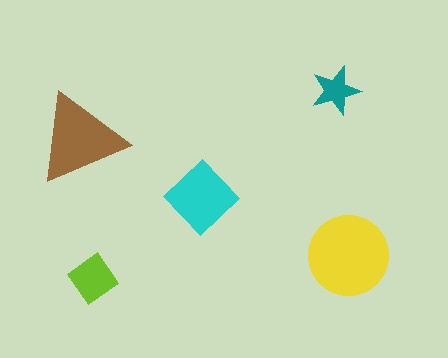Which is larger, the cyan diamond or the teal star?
The cyan diamond.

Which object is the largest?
The yellow circle.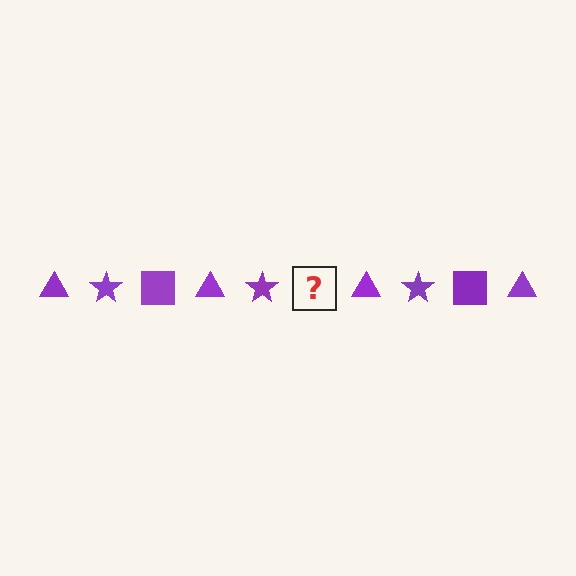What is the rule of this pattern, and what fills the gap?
The rule is that the pattern cycles through triangle, star, square shapes in purple. The gap should be filled with a purple square.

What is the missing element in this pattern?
The missing element is a purple square.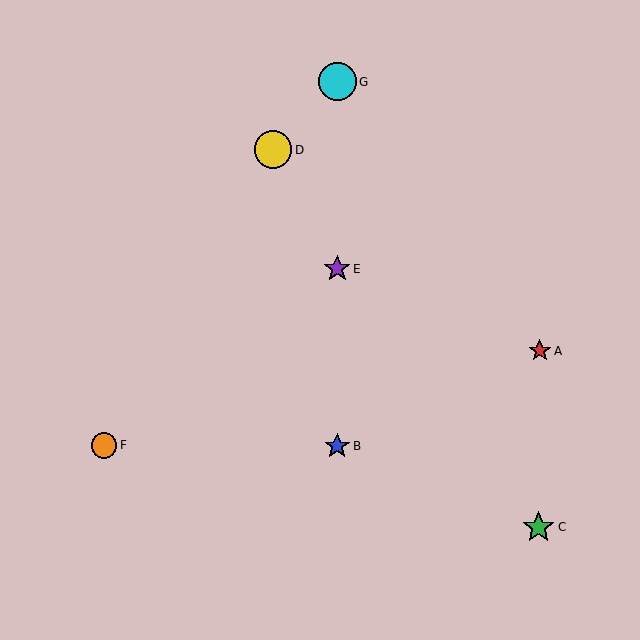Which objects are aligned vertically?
Objects B, E, G are aligned vertically.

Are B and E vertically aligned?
Yes, both are at x≈337.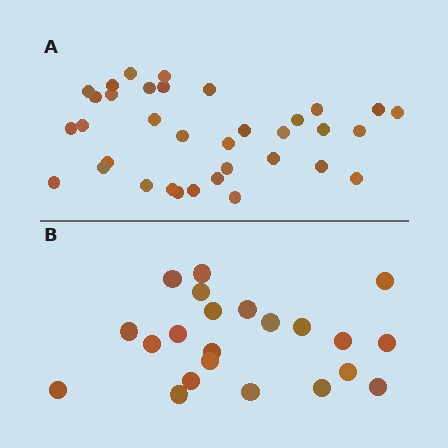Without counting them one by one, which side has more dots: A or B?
Region A (the top region) has more dots.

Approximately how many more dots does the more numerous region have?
Region A has approximately 15 more dots than region B.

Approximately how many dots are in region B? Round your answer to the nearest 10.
About 20 dots. (The exact count is 22, which rounds to 20.)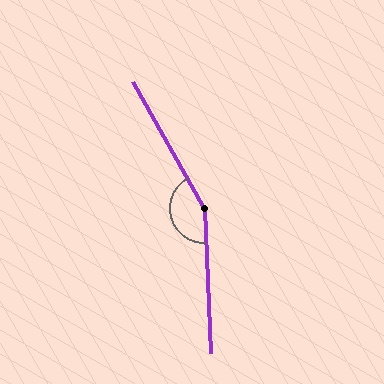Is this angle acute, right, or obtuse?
It is obtuse.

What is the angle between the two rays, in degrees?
Approximately 153 degrees.